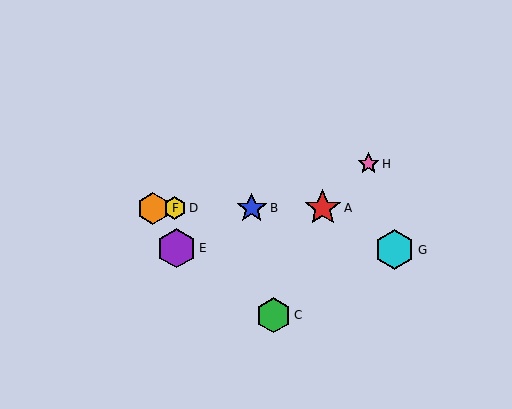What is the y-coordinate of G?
Object G is at y≈250.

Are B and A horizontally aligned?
Yes, both are at y≈208.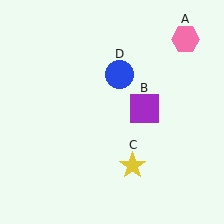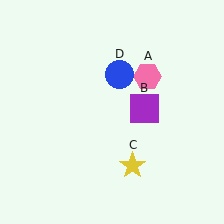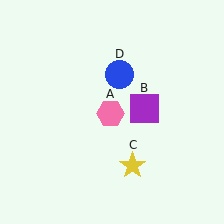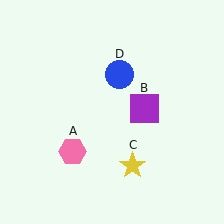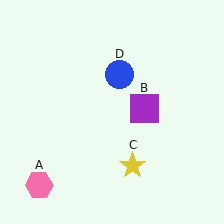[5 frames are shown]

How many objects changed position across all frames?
1 object changed position: pink hexagon (object A).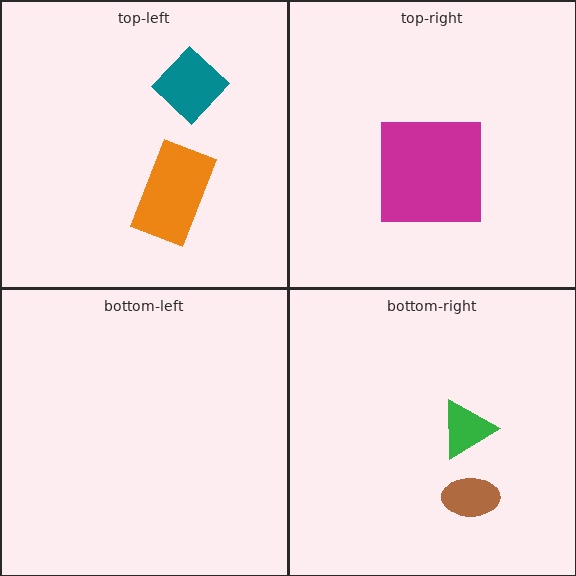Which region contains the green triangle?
The bottom-right region.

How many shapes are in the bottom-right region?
2.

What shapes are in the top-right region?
The magenta square.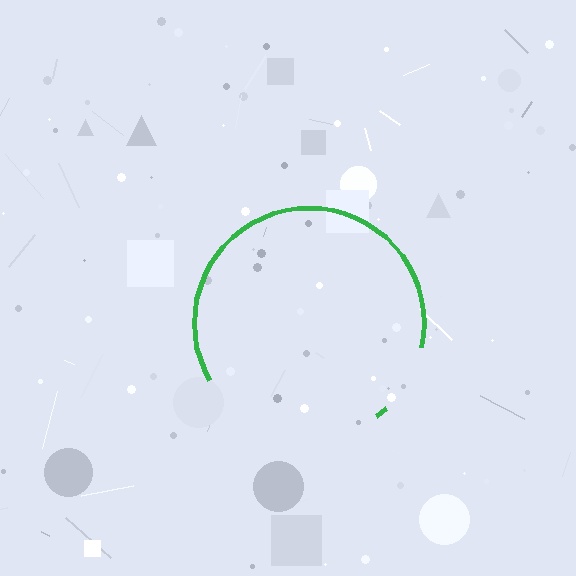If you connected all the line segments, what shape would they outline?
They would outline a circle.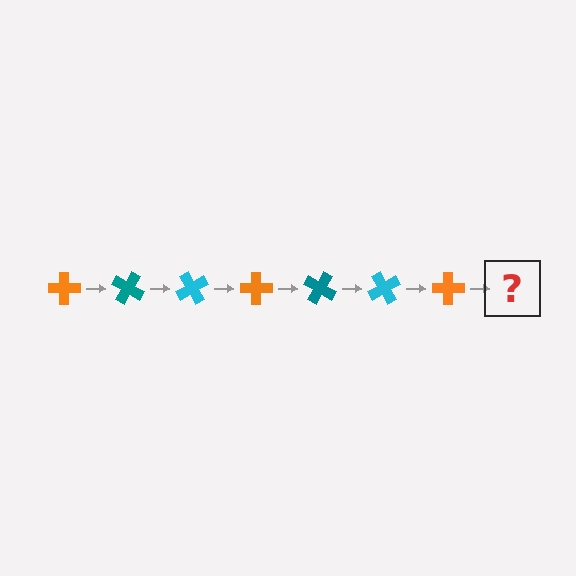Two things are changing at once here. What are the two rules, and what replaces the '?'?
The two rules are that it rotates 30 degrees each step and the color cycles through orange, teal, and cyan. The '?' should be a teal cross, rotated 210 degrees from the start.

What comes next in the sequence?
The next element should be a teal cross, rotated 210 degrees from the start.